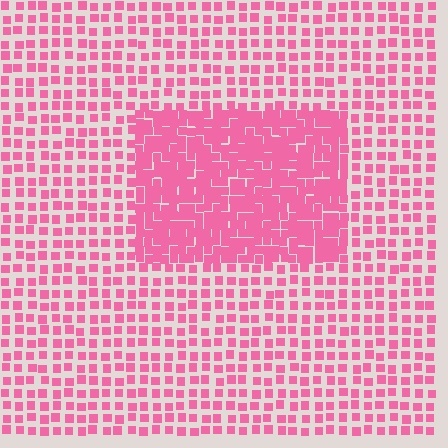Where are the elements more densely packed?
The elements are more densely packed inside the rectangle boundary.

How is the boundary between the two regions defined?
The boundary is defined by a change in element density (approximately 2.2x ratio). All elements are the same color, size, and shape.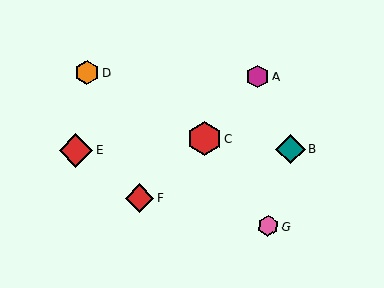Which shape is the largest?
The red hexagon (labeled C) is the largest.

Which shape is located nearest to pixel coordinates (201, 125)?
The red hexagon (labeled C) at (205, 139) is nearest to that location.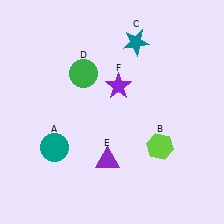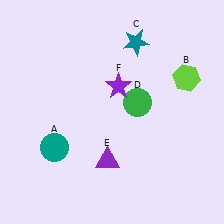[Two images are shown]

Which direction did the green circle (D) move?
The green circle (D) moved right.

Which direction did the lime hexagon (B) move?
The lime hexagon (B) moved up.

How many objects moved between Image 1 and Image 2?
2 objects moved between the two images.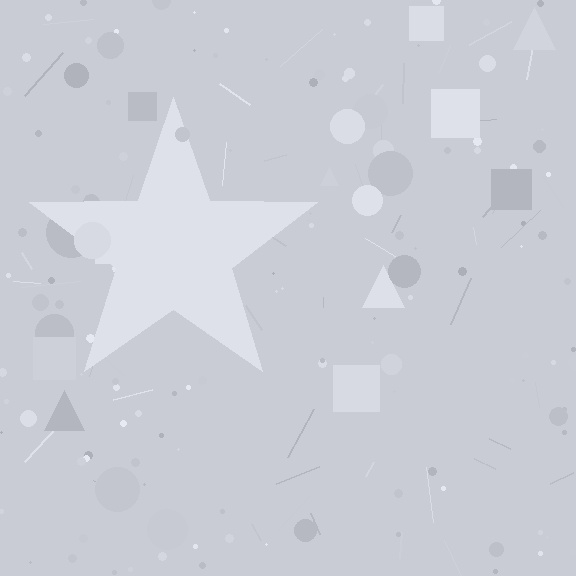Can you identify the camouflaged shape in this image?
The camouflaged shape is a star.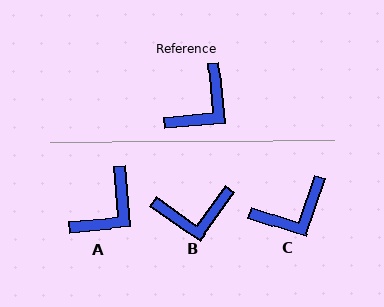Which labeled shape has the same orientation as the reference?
A.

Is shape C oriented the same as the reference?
No, it is off by about 24 degrees.